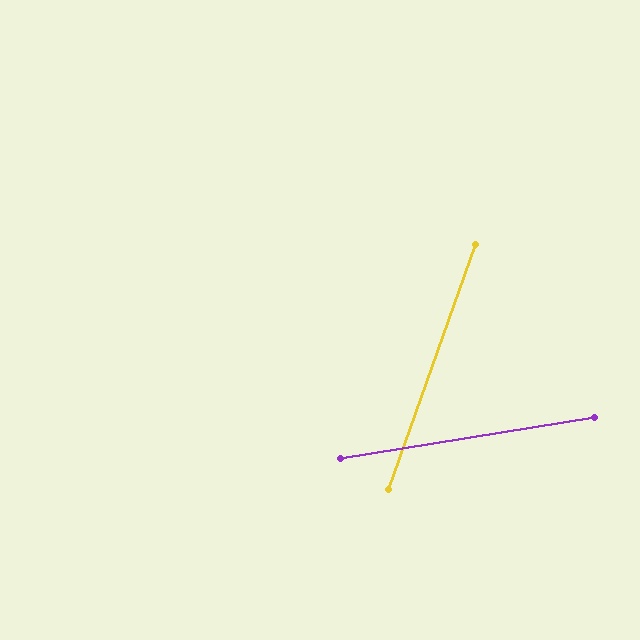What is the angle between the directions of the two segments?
Approximately 61 degrees.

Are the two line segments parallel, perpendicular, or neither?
Neither parallel nor perpendicular — they differ by about 61°.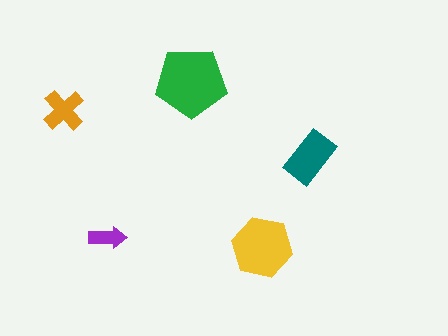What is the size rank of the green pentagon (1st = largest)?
1st.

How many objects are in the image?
There are 5 objects in the image.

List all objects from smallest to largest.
The purple arrow, the orange cross, the teal rectangle, the yellow hexagon, the green pentagon.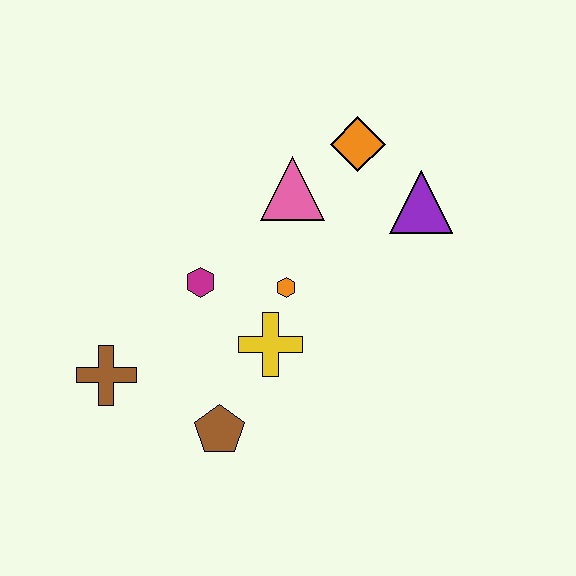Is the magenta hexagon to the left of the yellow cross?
Yes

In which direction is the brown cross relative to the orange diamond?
The brown cross is to the left of the orange diamond.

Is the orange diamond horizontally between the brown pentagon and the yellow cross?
No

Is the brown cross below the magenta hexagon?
Yes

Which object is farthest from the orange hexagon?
The brown cross is farthest from the orange hexagon.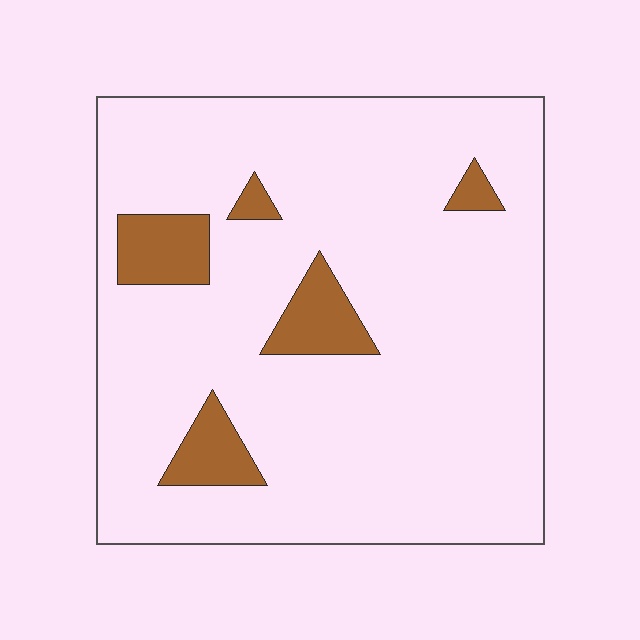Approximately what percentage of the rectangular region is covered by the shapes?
Approximately 10%.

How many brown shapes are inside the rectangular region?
5.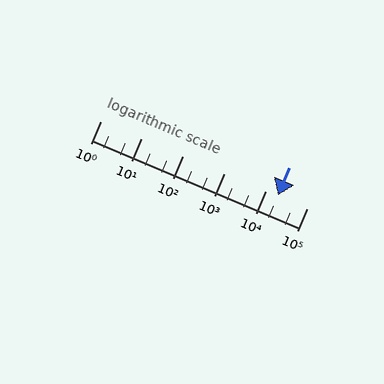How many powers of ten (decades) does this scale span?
The scale spans 5 decades, from 1 to 100000.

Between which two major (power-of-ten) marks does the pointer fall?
The pointer is between 10000 and 100000.